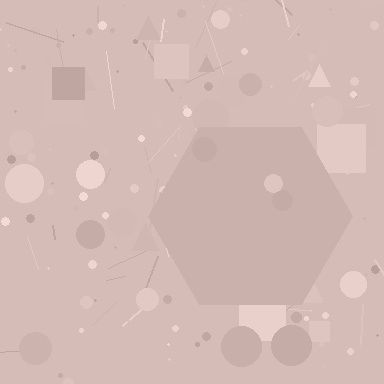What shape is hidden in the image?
A hexagon is hidden in the image.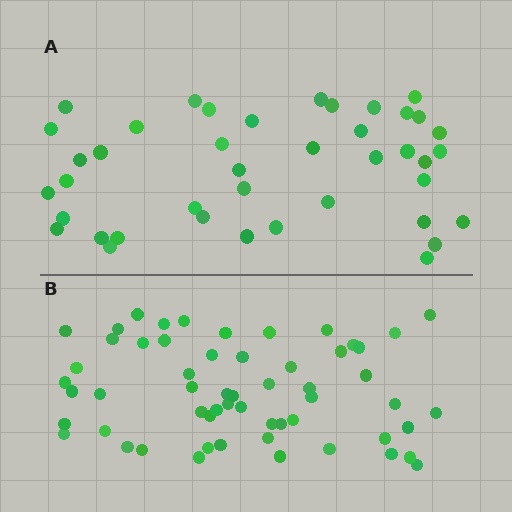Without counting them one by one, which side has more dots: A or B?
Region B (the bottom region) has more dots.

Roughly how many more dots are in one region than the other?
Region B has approximately 15 more dots than region A.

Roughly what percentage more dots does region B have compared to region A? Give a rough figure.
About 40% more.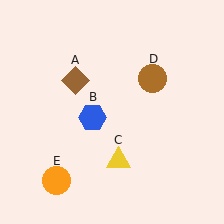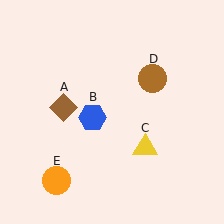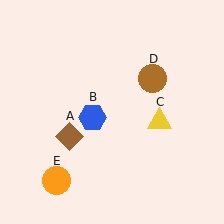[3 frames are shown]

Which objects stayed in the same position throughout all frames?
Blue hexagon (object B) and brown circle (object D) and orange circle (object E) remained stationary.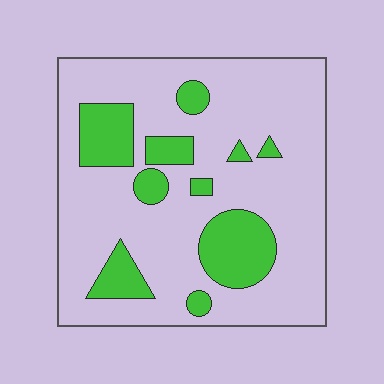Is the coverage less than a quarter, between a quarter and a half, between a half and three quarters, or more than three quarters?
Less than a quarter.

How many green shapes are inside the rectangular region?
10.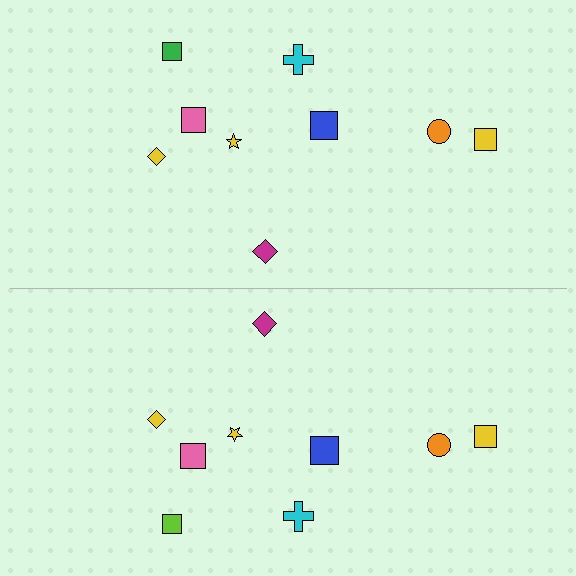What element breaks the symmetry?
The lime square on the bottom side breaks the symmetry — its mirror counterpart is green.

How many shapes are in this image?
There are 18 shapes in this image.